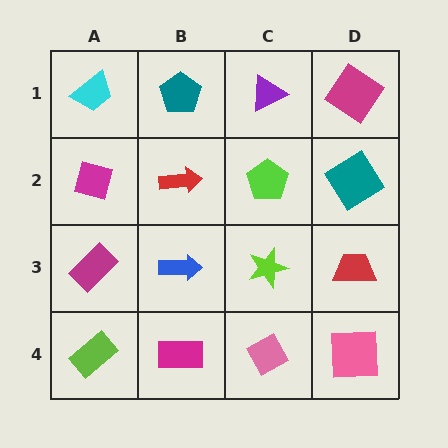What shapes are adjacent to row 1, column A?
A magenta diamond (row 2, column A), a teal pentagon (row 1, column B).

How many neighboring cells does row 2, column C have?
4.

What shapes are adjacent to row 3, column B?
A red arrow (row 2, column B), a magenta rectangle (row 4, column B), a magenta rectangle (row 3, column A), a lime star (row 3, column C).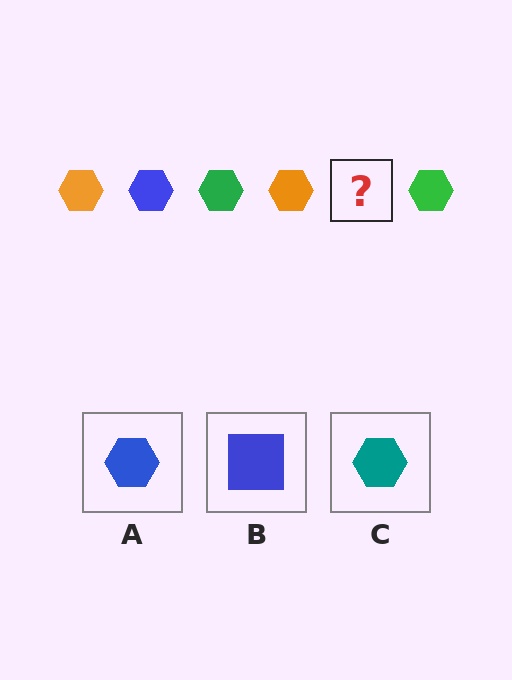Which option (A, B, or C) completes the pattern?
A.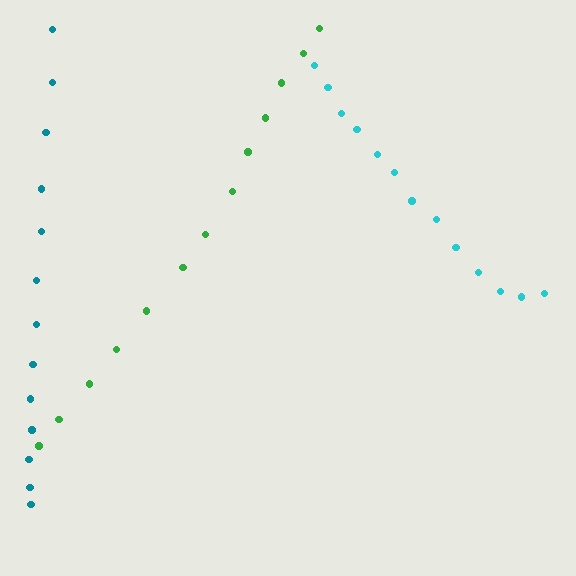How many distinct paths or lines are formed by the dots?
There are 3 distinct paths.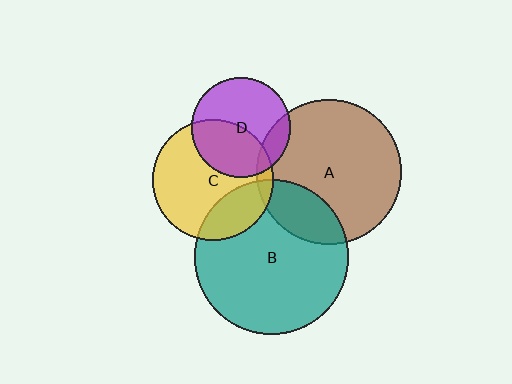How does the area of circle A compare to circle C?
Approximately 1.4 times.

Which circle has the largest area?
Circle B (teal).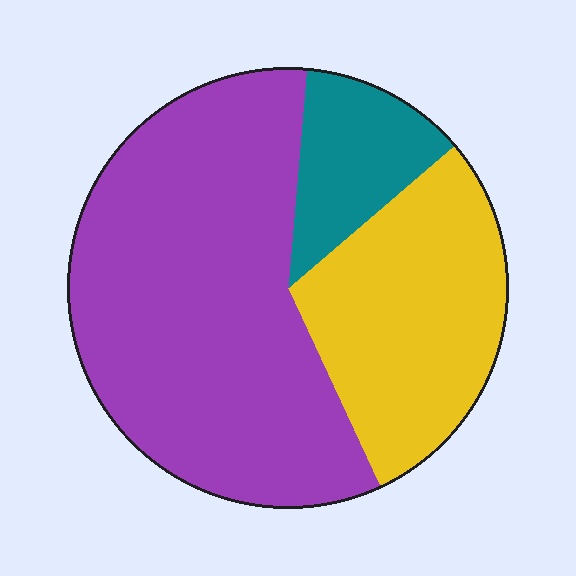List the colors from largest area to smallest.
From largest to smallest: purple, yellow, teal.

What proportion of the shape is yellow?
Yellow covers about 30% of the shape.